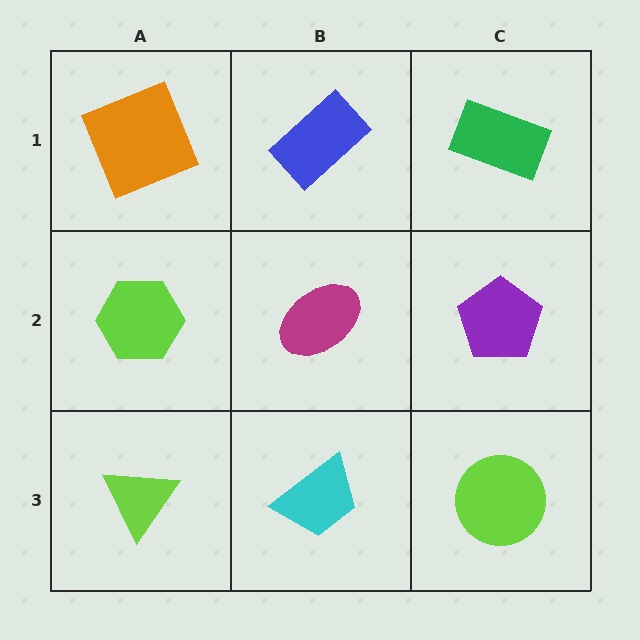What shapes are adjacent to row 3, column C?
A purple pentagon (row 2, column C), a cyan trapezoid (row 3, column B).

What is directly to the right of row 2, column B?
A purple pentagon.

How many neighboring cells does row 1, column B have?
3.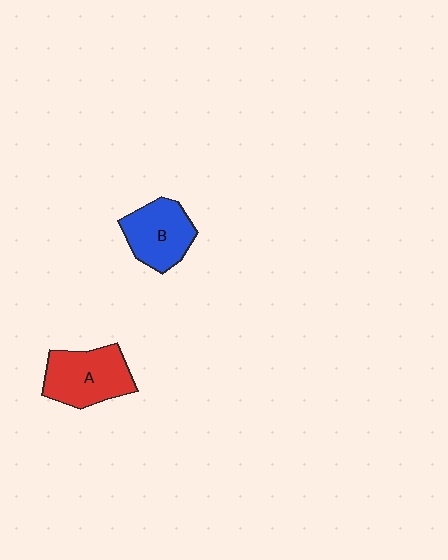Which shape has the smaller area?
Shape B (blue).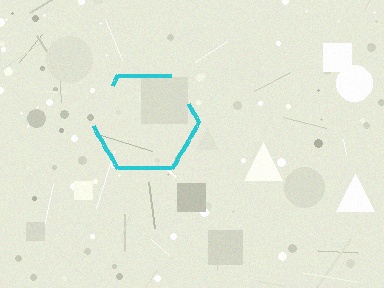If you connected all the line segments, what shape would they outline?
They would outline a hexagon.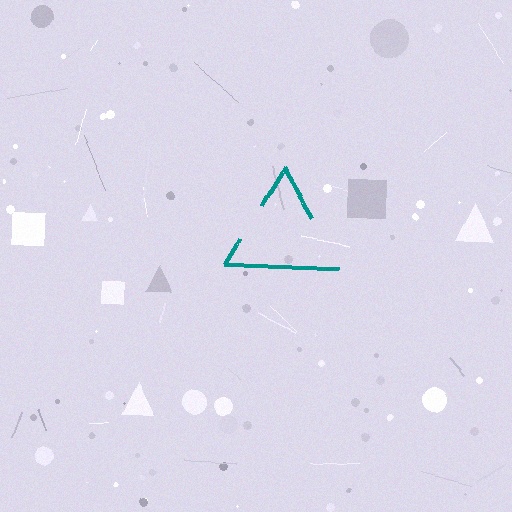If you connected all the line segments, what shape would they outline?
They would outline a triangle.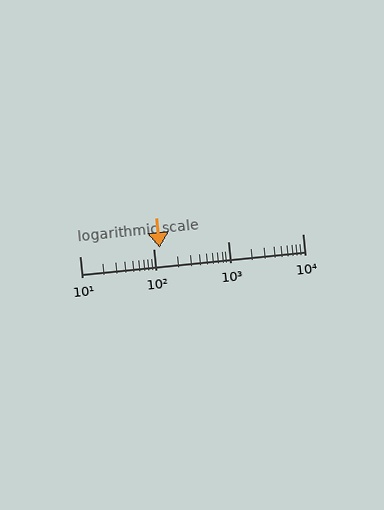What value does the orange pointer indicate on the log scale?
The pointer indicates approximately 120.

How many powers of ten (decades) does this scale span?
The scale spans 3 decades, from 10 to 10000.